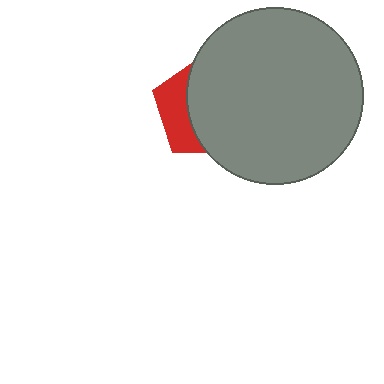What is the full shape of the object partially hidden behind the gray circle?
The partially hidden object is a red pentagon.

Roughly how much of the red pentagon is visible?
A small part of it is visible (roughly 32%).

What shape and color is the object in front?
The object in front is a gray circle.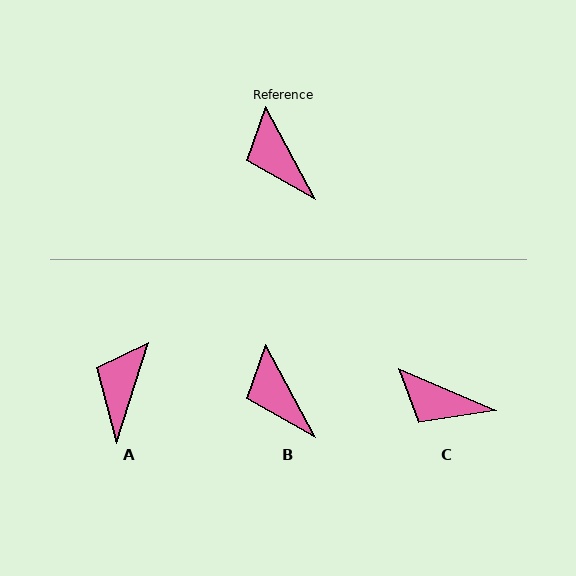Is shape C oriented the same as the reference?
No, it is off by about 39 degrees.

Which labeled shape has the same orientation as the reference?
B.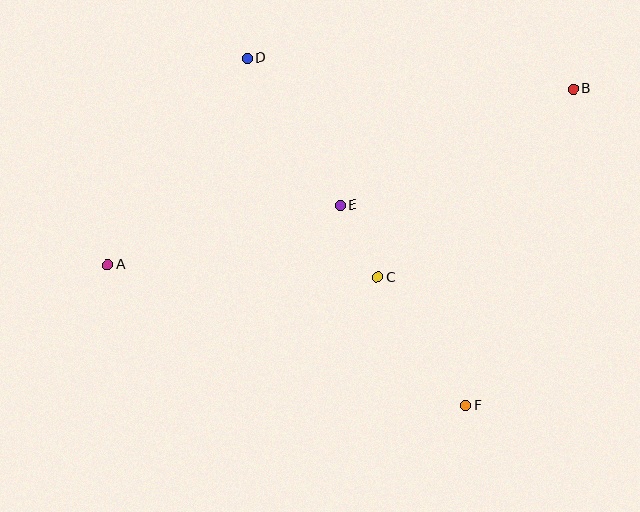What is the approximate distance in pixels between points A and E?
The distance between A and E is approximately 240 pixels.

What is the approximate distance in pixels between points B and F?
The distance between B and F is approximately 334 pixels.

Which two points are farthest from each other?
Points A and B are farthest from each other.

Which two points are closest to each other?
Points C and E are closest to each other.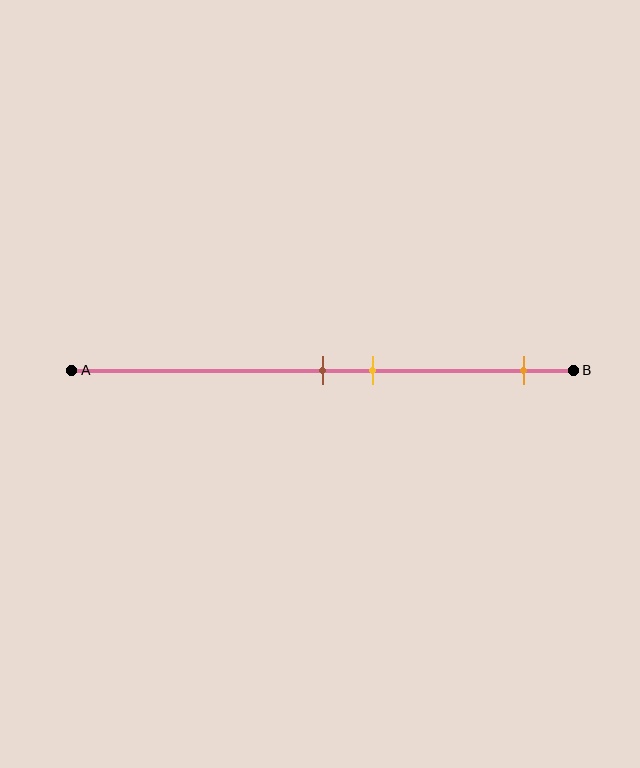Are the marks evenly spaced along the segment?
No, the marks are not evenly spaced.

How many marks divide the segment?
There are 3 marks dividing the segment.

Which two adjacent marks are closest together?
The brown and yellow marks are the closest adjacent pair.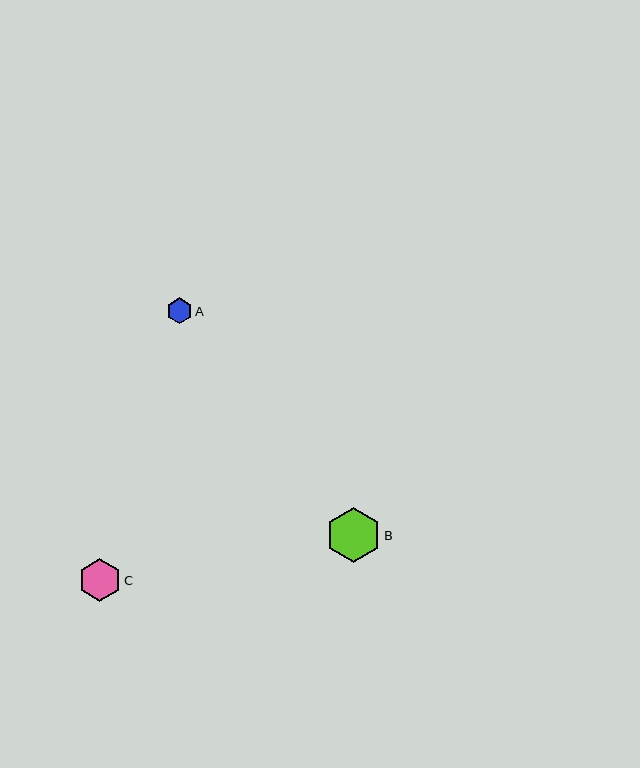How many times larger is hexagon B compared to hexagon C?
Hexagon B is approximately 1.3 times the size of hexagon C.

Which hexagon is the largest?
Hexagon B is the largest with a size of approximately 55 pixels.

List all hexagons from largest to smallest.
From largest to smallest: B, C, A.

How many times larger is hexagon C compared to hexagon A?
Hexagon C is approximately 1.7 times the size of hexagon A.